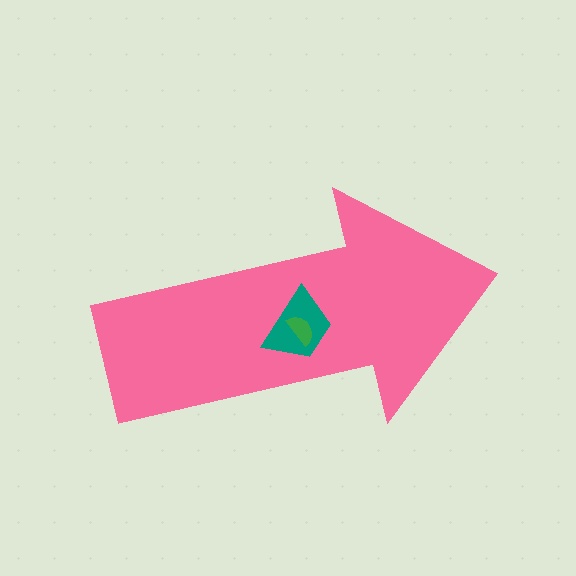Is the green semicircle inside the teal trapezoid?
Yes.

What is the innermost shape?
The green semicircle.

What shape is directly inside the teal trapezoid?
The green semicircle.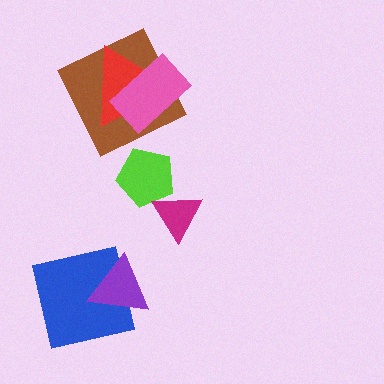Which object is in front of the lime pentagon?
The magenta triangle is in front of the lime pentagon.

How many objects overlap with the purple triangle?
1 object overlaps with the purple triangle.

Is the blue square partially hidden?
Yes, it is partially covered by another shape.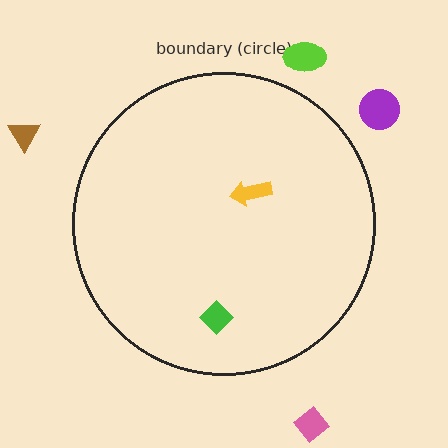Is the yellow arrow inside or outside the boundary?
Inside.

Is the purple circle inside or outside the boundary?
Outside.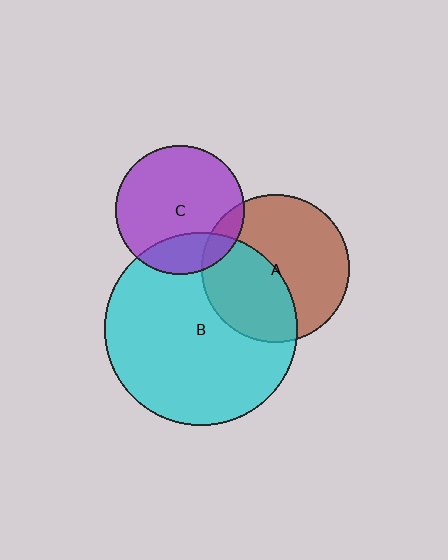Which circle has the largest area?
Circle B (cyan).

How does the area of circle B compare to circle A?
Approximately 1.7 times.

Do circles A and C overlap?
Yes.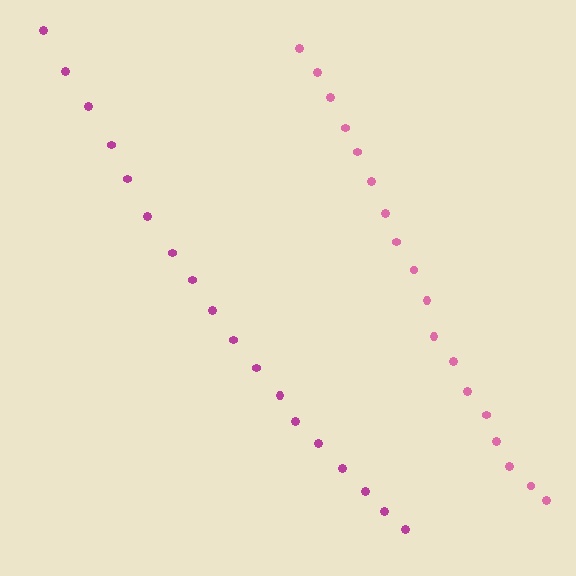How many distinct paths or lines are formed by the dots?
There are 2 distinct paths.